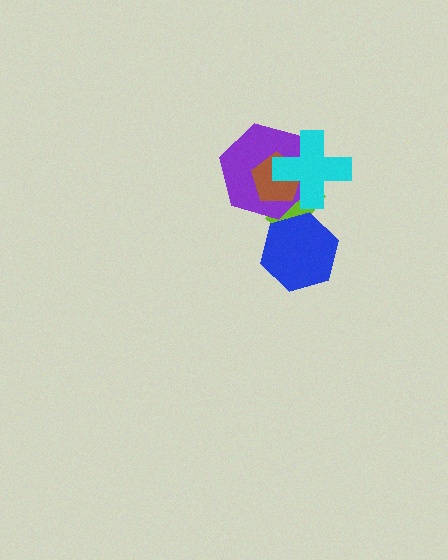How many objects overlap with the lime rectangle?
4 objects overlap with the lime rectangle.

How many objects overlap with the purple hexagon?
3 objects overlap with the purple hexagon.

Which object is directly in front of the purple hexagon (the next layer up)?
The brown pentagon is directly in front of the purple hexagon.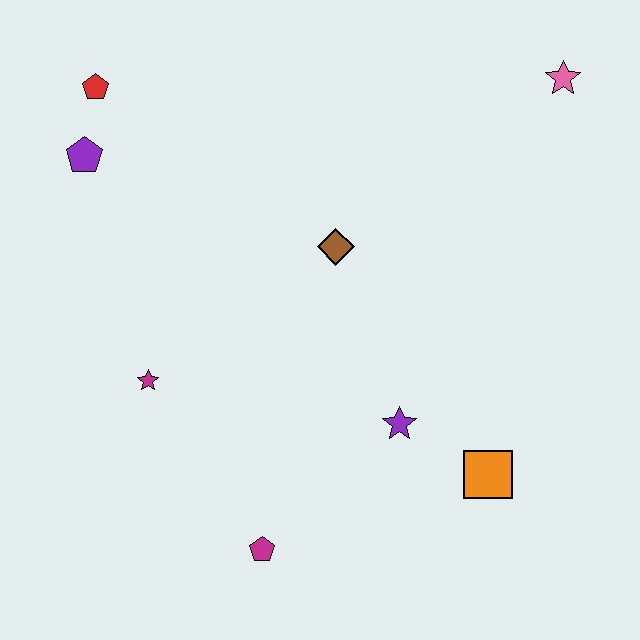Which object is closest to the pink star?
The brown diamond is closest to the pink star.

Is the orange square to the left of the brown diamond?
No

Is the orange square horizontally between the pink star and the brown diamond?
Yes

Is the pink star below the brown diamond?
No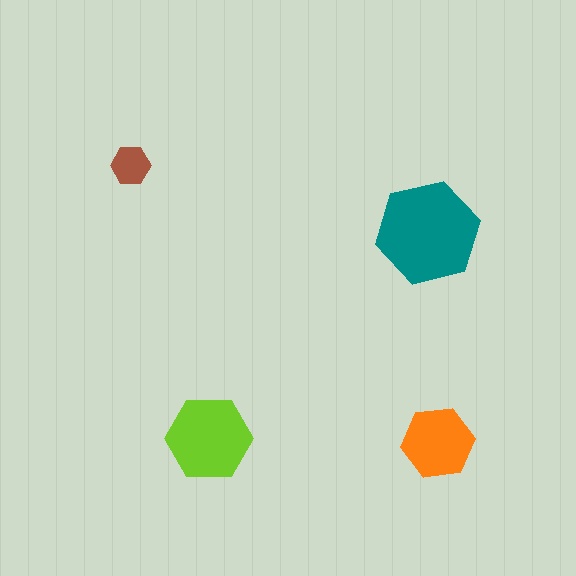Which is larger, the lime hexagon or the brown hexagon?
The lime one.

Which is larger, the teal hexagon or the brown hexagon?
The teal one.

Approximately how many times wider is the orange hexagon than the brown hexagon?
About 2 times wider.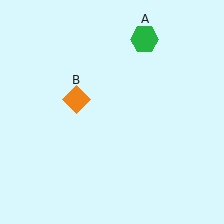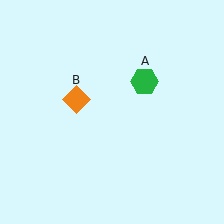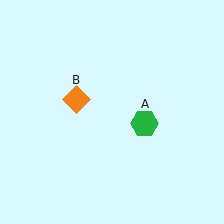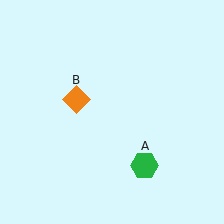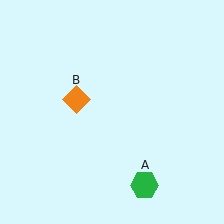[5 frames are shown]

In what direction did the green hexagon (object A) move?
The green hexagon (object A) moved down.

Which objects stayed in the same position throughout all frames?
Orange diamond (object B) remained stationary.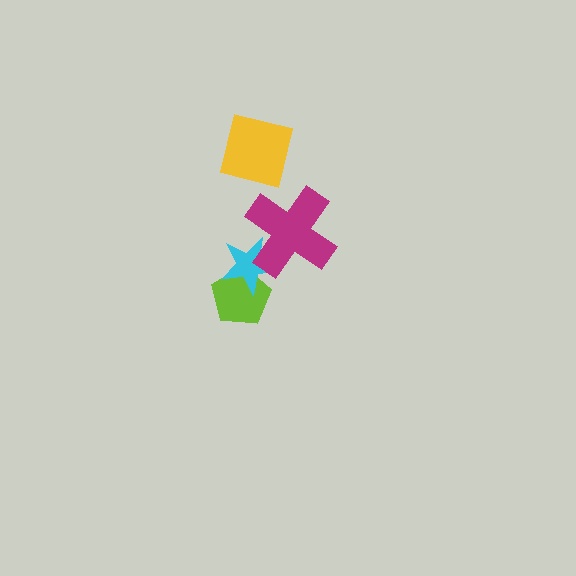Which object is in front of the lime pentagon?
The cyan star is in front of the lime pentagon.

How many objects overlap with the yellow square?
0 objects overlap with the yellow square.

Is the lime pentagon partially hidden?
Yes, it is partially covered by another shape.